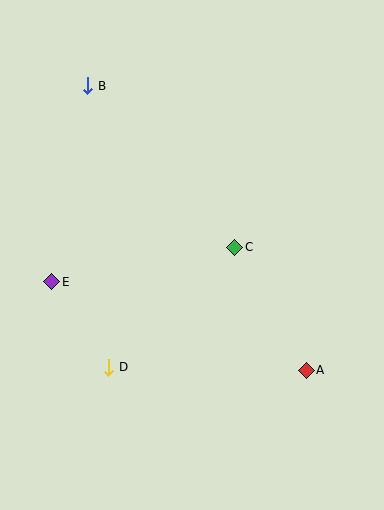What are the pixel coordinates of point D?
Point D is at (109, 367).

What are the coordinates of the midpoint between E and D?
The midpoint between E and D is at (80, 324).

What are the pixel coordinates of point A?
Point A is at (306, 370).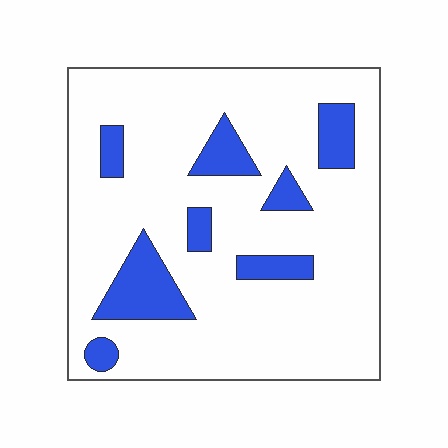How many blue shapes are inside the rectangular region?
8.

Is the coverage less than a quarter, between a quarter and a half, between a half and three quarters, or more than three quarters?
Less than a quarter.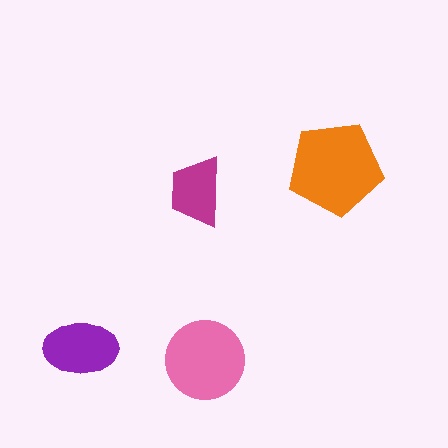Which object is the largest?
The orange pentagon.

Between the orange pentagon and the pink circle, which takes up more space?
The orange pentagon.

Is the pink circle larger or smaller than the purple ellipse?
Larger.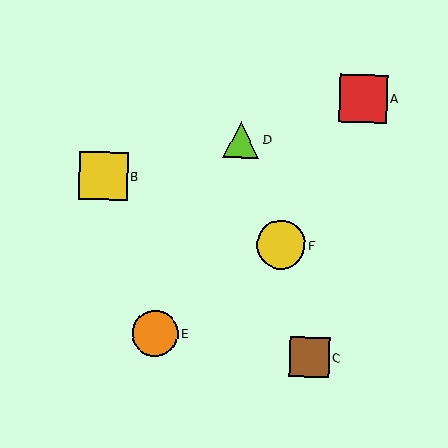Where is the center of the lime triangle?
The center of the lime triangle is at (241, 140).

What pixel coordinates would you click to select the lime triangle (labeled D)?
Click at (241, 140) to select the lime triangle D.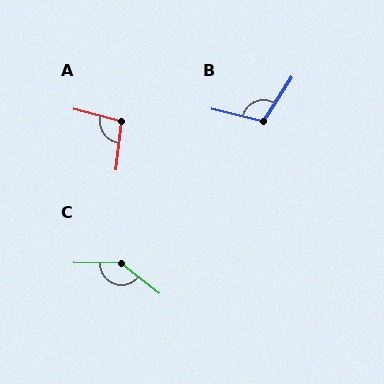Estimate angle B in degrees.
Approximately 110 degrees.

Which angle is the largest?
C, at approximately 142 degrees.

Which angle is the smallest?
A, at approximately 97 degrees.